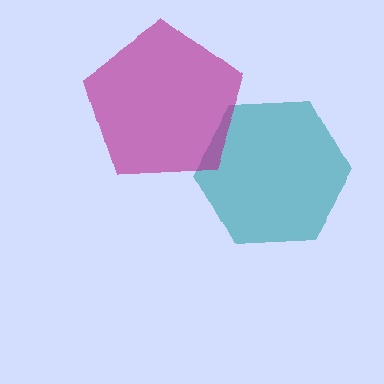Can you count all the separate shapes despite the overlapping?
Yes, there are 2 separate shapes.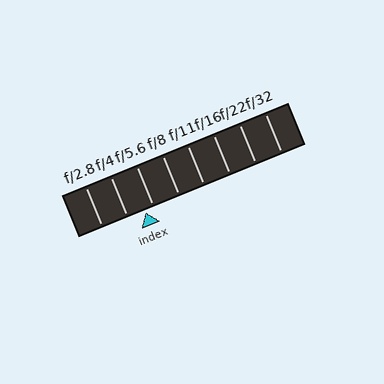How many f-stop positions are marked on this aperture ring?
There are 8 f-stop positions marked.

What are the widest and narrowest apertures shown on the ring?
The widest aperture shown is f/2.8 and the narrowest is f/32.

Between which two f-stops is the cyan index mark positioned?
The index mark is between f/4 and f/5.6.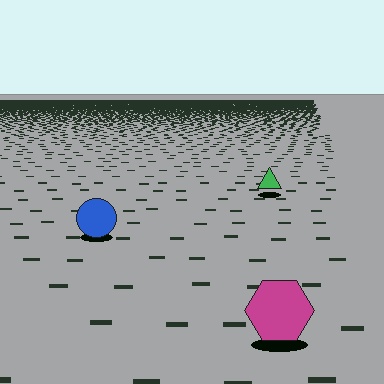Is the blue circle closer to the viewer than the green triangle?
Yes. The blue circle is closer — you can tell from the texture gradient: the ground texture is coarser near it.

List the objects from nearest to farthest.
From nearest to farthest: the magenta hexagon, the blue circle, the green triangle.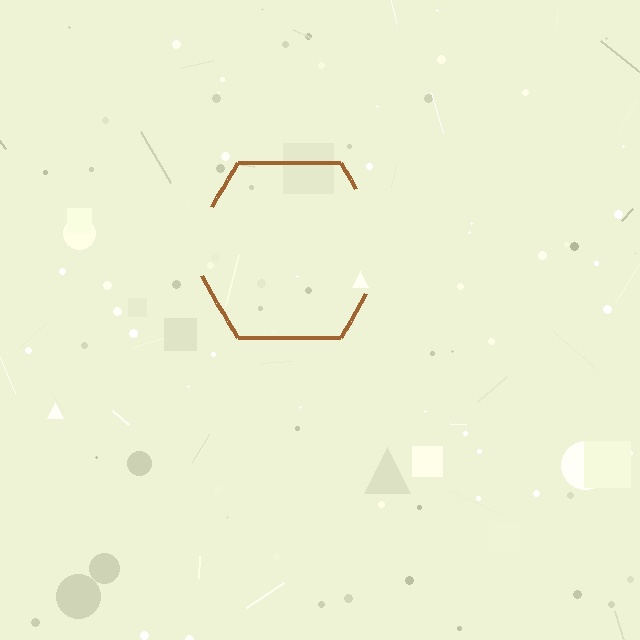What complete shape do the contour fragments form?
The contour fragments form a hexagon.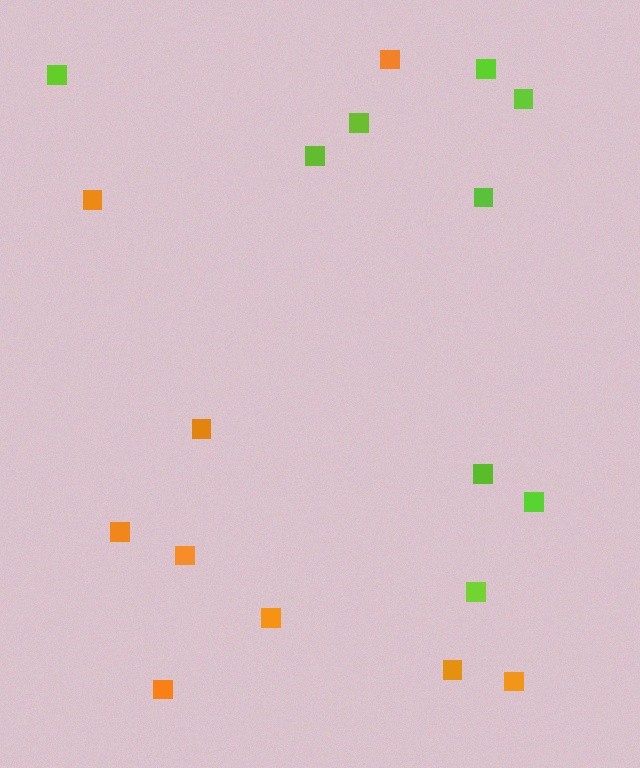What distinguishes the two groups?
There are 2 groups: one group of lime squares (9) and one group of orange squares (9).